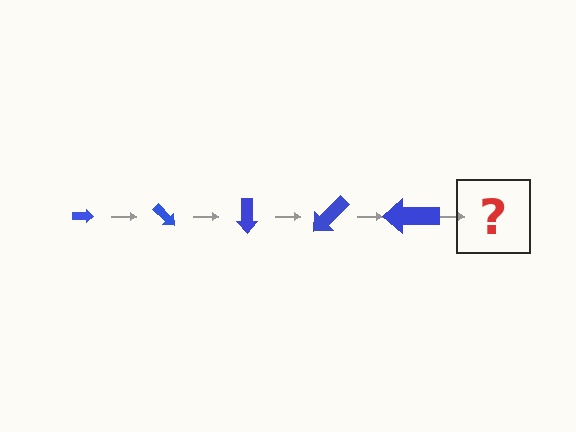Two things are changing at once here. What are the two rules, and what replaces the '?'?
The two rules are that the arrow grows larger each step and it rotates 45 degrees each step. The '?' should be an arrow, larger than the previous one and rotated 225 degrees from the start.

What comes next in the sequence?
The next element should be an arrow, larger than the previous one and rotated 225 degrees from the start.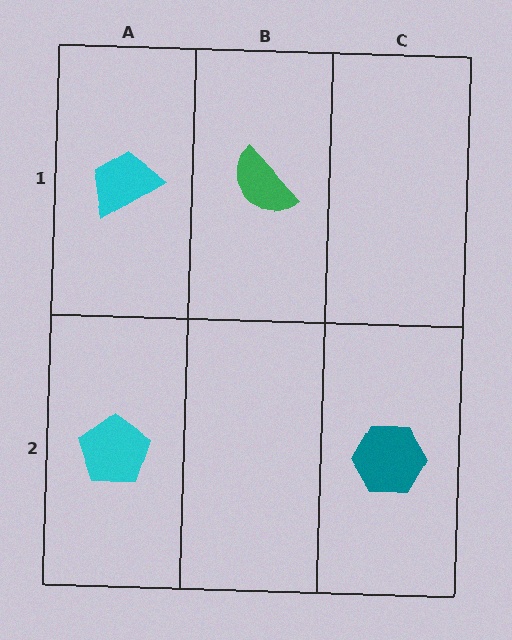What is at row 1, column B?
A green semicircle.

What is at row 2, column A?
A cyan pentagon.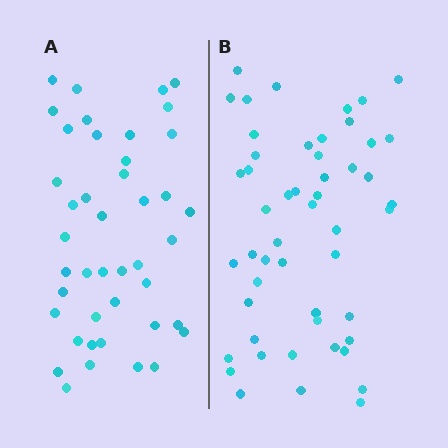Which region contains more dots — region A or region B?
Region B (the right region) has more dots.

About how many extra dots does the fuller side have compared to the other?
Region B has roughly 8 or so more dots than region A.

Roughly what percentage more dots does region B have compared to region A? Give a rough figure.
About 20% more.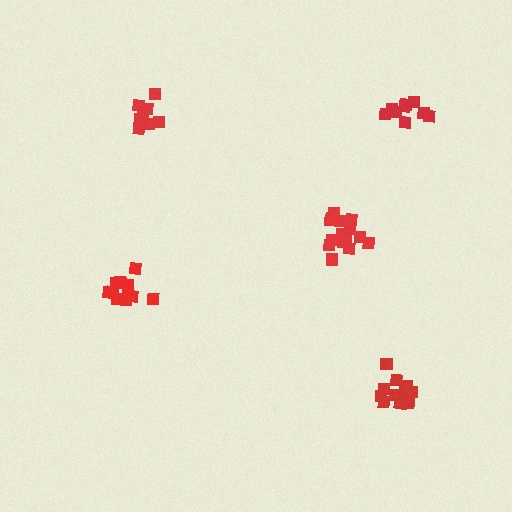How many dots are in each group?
Group 1: 12 dots, Group 2: 15 dots, Group 3: 9 dots, Group 4: 15 dots, Group 5: 9 dots (60 total).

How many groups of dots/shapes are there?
There are 5 groups.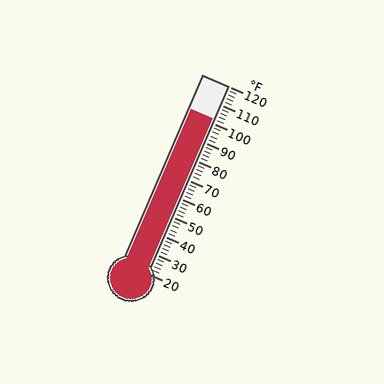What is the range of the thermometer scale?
The thermometer scale ranges from 20°F to 120°F.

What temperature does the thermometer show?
The thermometer shows approximately 102°F.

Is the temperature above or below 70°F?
The temperature is above 70°F.